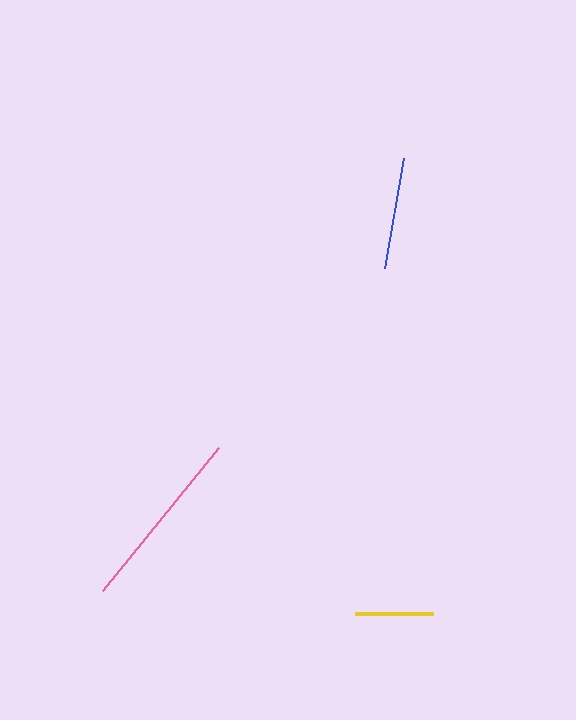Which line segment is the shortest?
The yellow line is the shortest at approximately 78 pixels.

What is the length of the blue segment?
The blue segment is approximately 112 pixels long.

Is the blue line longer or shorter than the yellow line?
The blue line is longer than the yellow line.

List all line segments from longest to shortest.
From longest to shortest: pink, blue, yellow.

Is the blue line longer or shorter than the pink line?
The pink line is longer than the blue line.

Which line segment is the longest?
The pink line is the longest at approximately 184 pixels.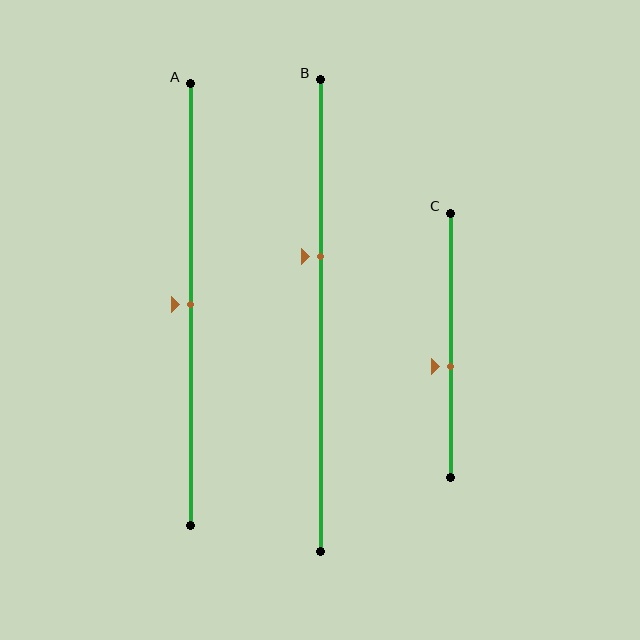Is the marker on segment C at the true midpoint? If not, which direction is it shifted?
No, the marker on segment C is shifted downward by about 8% of the segment length.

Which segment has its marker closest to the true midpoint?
Segment A has its marker closest to the true midpoint.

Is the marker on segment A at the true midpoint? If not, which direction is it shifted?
Yes, the marker on segment A is at the true midpoint.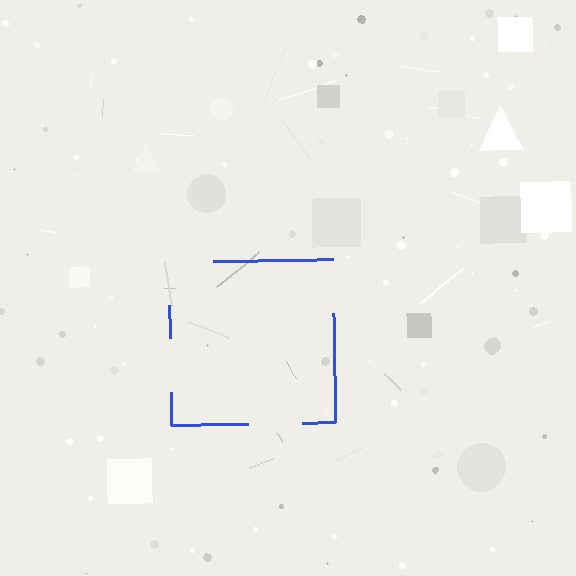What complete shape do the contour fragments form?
The contour fragments form a square.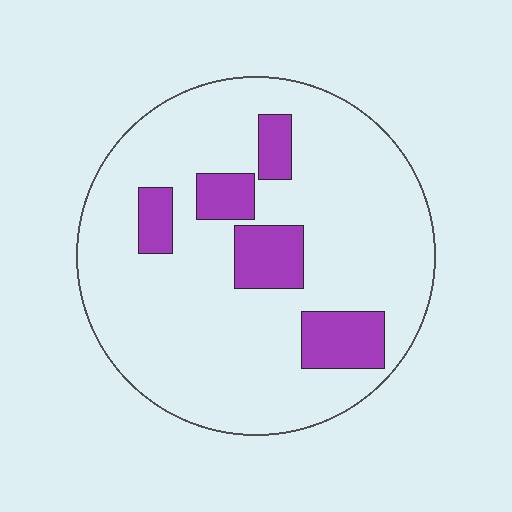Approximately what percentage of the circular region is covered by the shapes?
Approximately 15%.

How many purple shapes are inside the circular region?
5.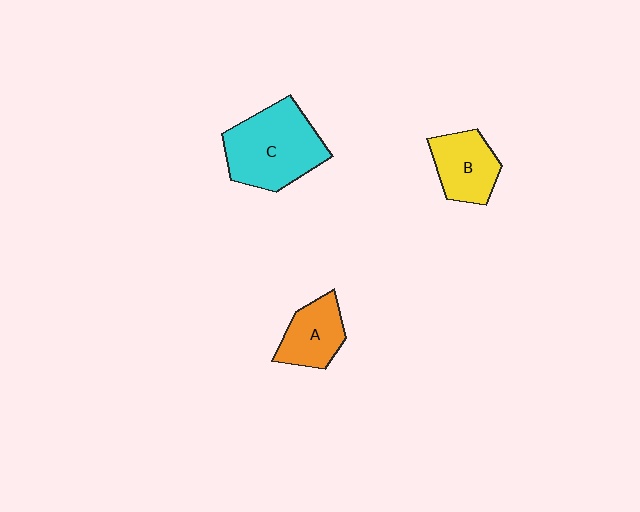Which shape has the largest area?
Shape C (cyan).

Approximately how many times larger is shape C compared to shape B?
Approximately 1.7 times.